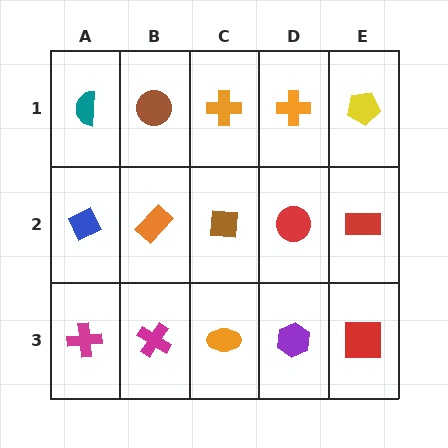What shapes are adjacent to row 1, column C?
A brown square (row 2, column C), a brown circle (row 1, column B), an orange cross (row 1, column D).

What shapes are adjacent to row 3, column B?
An orange rectangle (row 2, column B), a magenta cross (row 3, column A), an orange ellipse (row 3, column C).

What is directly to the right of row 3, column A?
A magenta cross.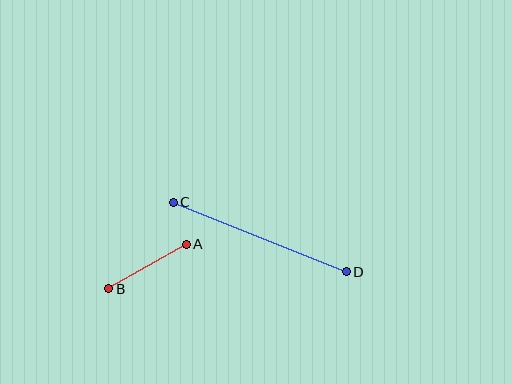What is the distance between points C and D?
The distance is approximately 186 pixels.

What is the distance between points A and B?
The distance is approximately 89 pixels.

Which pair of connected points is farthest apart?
Points C and D are farthest apart.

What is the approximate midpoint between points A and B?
The midpoint is at approximately (147, 266) pixels.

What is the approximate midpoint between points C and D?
The midpoint is at approximately (260, 237) pixels.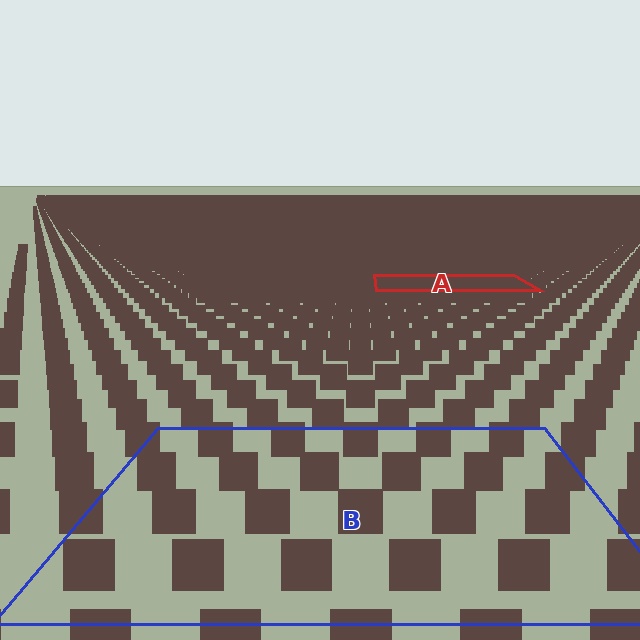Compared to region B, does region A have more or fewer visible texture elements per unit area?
Region A has more texture elements per unit area — they are packed more densely because it is farther away.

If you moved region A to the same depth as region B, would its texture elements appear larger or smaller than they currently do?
They would appear larger. At a closer depth, the same texture elements are projected at a bigger on-screen size.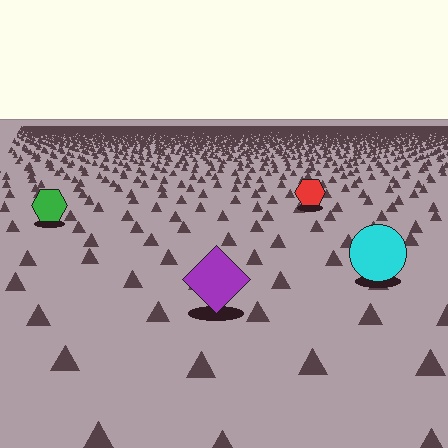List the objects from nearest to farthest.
From nearest to farthest: the purple diamond, the cyan circle, the green hexagon, the red hexagon.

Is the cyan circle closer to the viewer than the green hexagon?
Yes. The cyan circle is closer — you can tell from the texture gradient: the ground texture is coarser near it.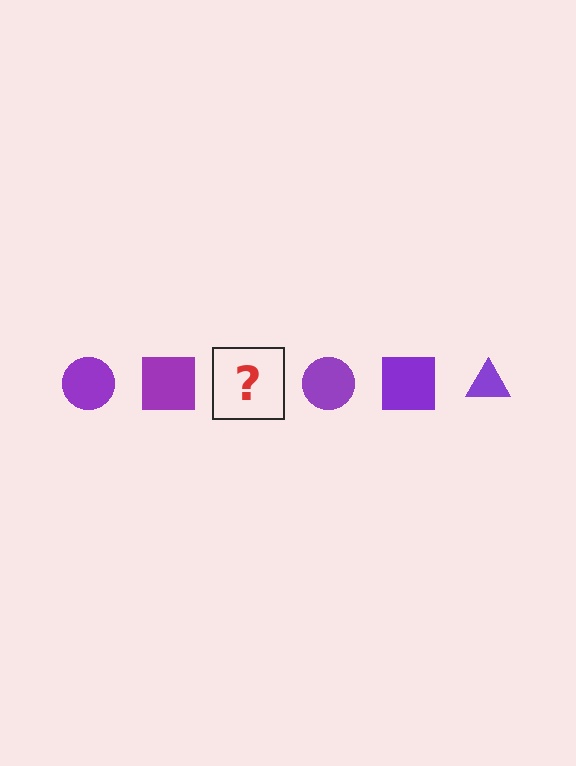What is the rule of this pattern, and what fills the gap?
The rule is that the pattern cycles through circle, square, triangle shapes in purple. The gap should be filled with a purple triangle.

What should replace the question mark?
The question mark should be replaced with a purple triangle.